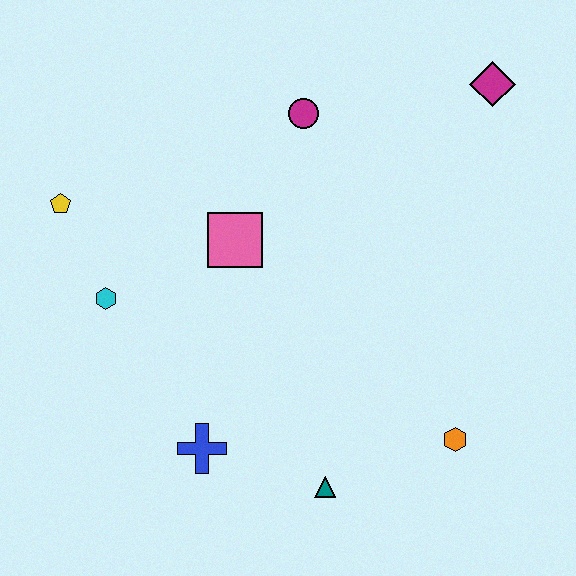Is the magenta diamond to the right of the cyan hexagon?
Yes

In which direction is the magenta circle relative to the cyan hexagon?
The magenta circle is to the right of the cyan hexagon.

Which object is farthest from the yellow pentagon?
The orange hexagon is farthest from the yellow pentagon.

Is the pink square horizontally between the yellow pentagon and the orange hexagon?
Yes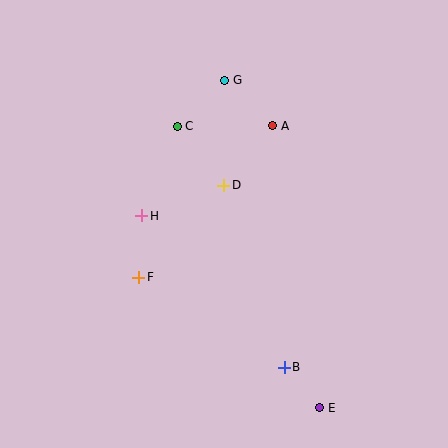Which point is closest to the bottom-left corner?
Point F is closest to the bottom-left corner.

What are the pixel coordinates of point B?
Point B is at (284, 367).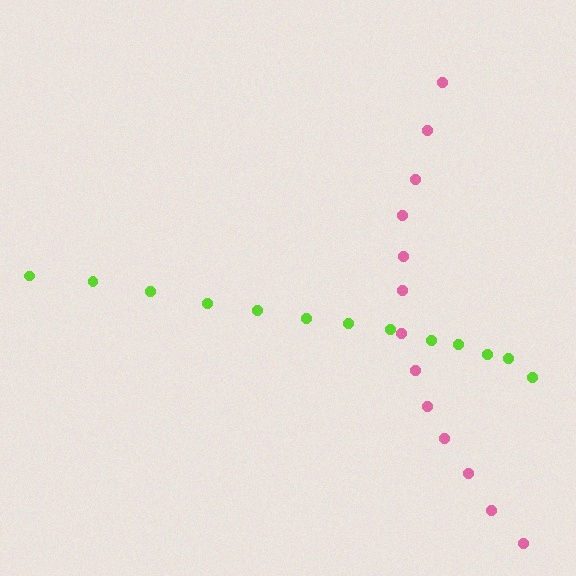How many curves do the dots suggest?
There are 2 distinct paths.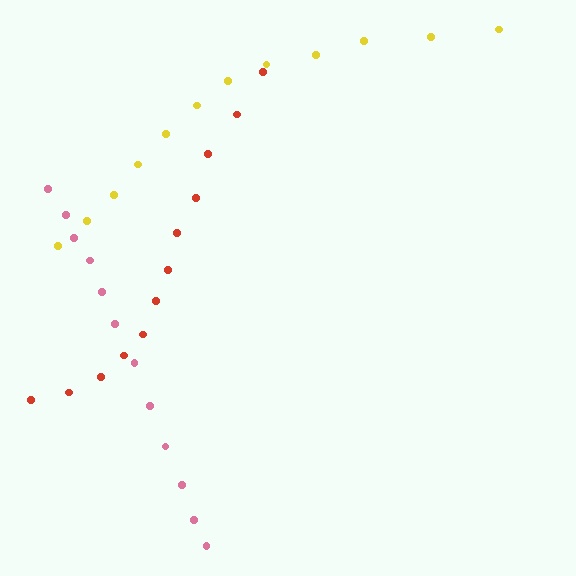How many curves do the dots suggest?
There are 3 distinct paths.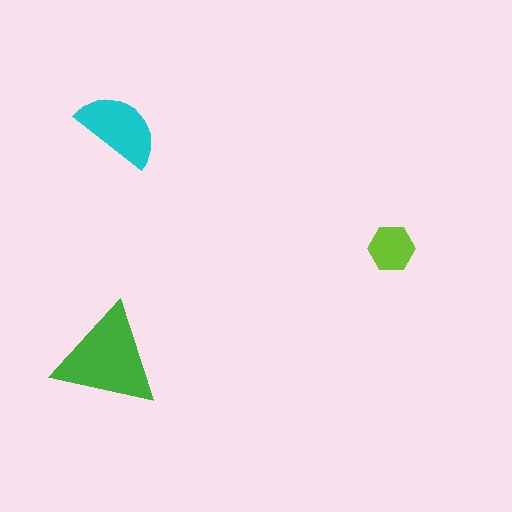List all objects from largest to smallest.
The green triangle, the cyan semicircle, the lime hexagon.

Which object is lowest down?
The green triangle is bottommost.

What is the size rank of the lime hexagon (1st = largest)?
3rd.